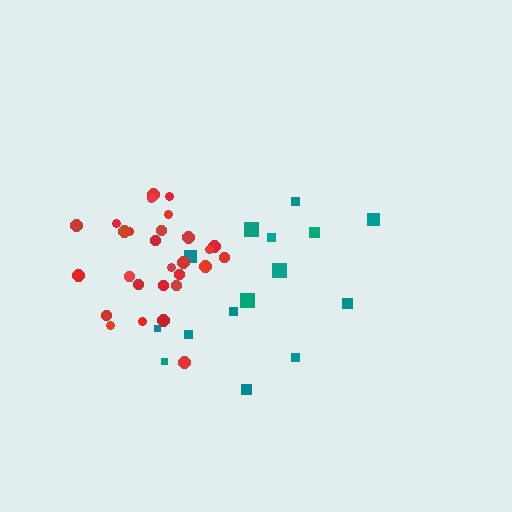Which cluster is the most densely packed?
Red.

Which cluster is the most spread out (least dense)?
Teal.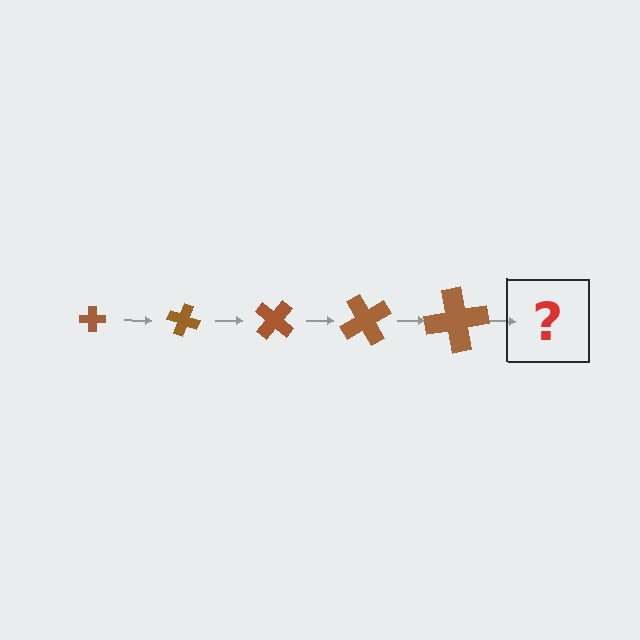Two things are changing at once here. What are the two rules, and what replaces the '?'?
The two rules are that the cross grows larger each step and it rotates 20 degrees each step. The '?' should be a cross, larger than the previous one and rotated 100 degrees from the start.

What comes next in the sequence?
The next element should be a cross, larger than the previous one and rotated 100 degrees from the start.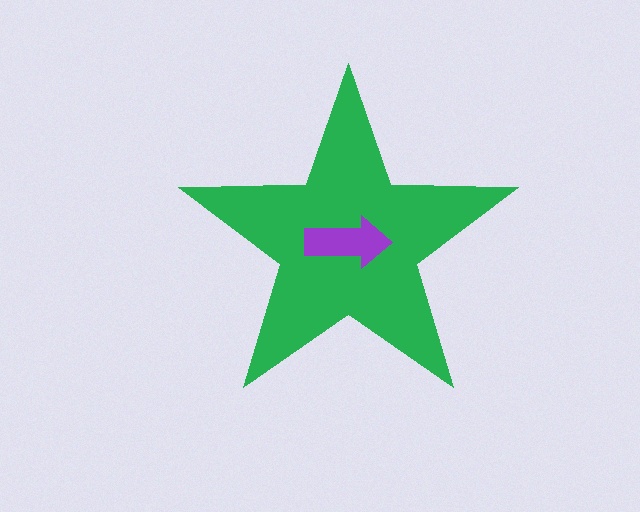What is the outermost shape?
The green star.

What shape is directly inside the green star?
The purple arrow.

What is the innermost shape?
The purple arrow.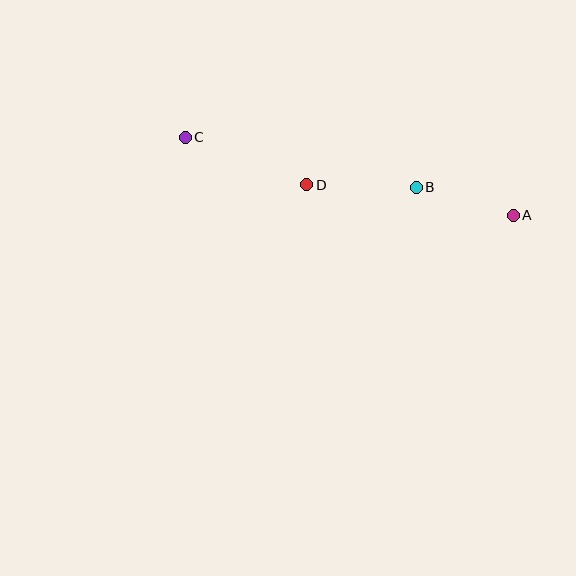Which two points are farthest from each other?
Points A and C are farthest from each other.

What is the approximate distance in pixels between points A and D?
The distance between A and D is approximately 209 pixels.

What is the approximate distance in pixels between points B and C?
The distance between B and C is approximately 237 pixels.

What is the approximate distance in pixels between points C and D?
The distance between C and D is approximately 130 pixels.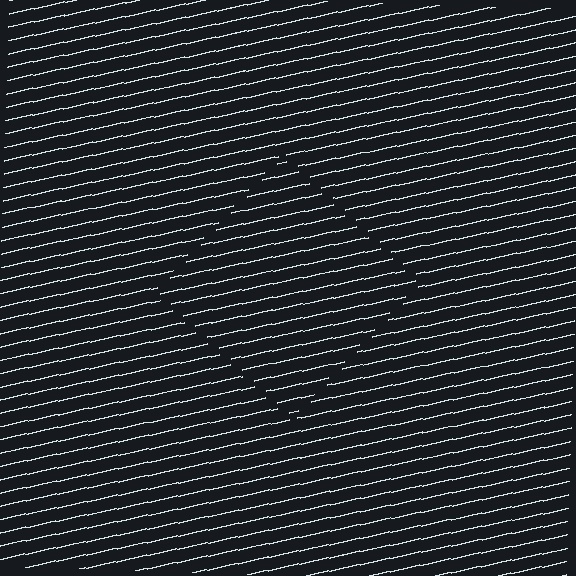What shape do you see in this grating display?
An illusory square. The interior of the shape contains the same grating, shifted by half a period — the contour is defined by the phase discontinuity where line-ends from the inner and outer gratings abut.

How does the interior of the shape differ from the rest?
The interior of the shape contains the same grating, shifted by half a period — the contour is defined by the phase discontinuity where line-ends from the inner and outer gratings abut.